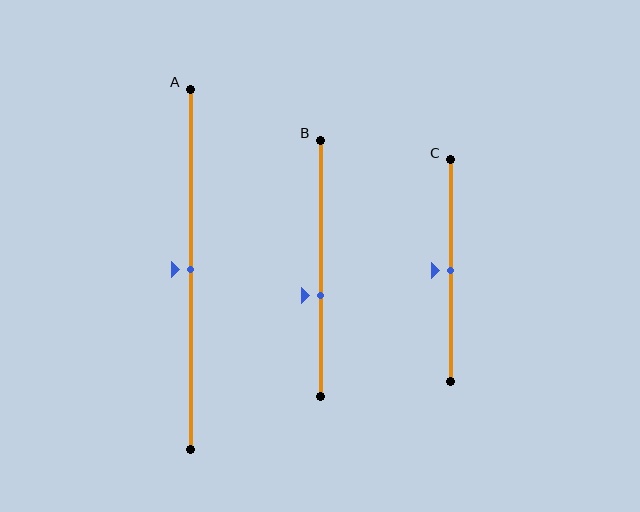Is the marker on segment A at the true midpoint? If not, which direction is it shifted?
Yes, the marker on segment A is at the true midpoint.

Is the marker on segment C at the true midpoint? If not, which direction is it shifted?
Yes, the marker on segment C is at the true midpoint.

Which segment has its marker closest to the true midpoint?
Segment A has its marker closest to the true midpoint.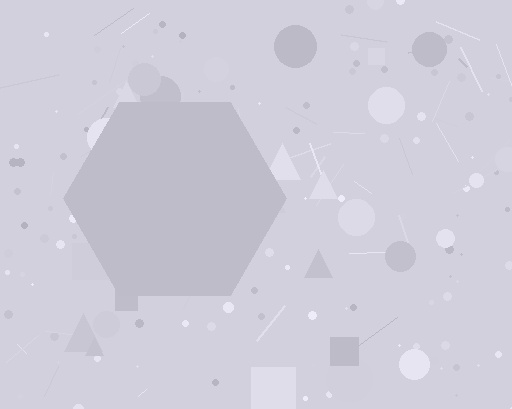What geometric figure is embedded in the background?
A hexagon is embedded in the background.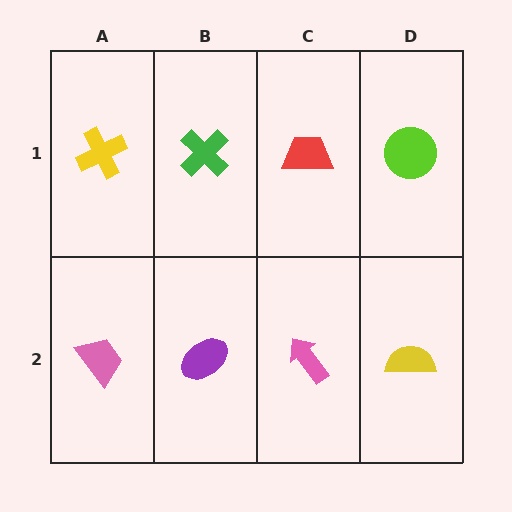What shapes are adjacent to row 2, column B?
A green cross (row 1, column B), a pink trapezoid (row 2, column A), a pink arrow (row 2, column C).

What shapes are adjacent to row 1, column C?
A pink arrow (row 2, column C), a green cross (row 1, column B), a lime circle (row 1, column D).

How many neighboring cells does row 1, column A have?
2.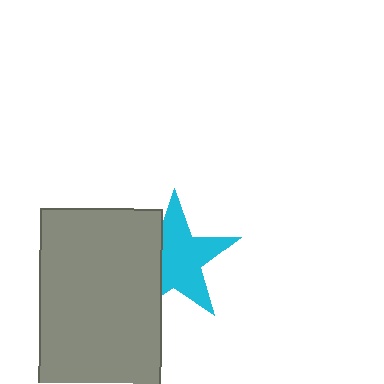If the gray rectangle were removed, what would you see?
You would see the complete cyan star.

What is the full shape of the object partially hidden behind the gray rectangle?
The partially hidden object is a cyan star.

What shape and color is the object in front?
The object in front is a gray rectangle.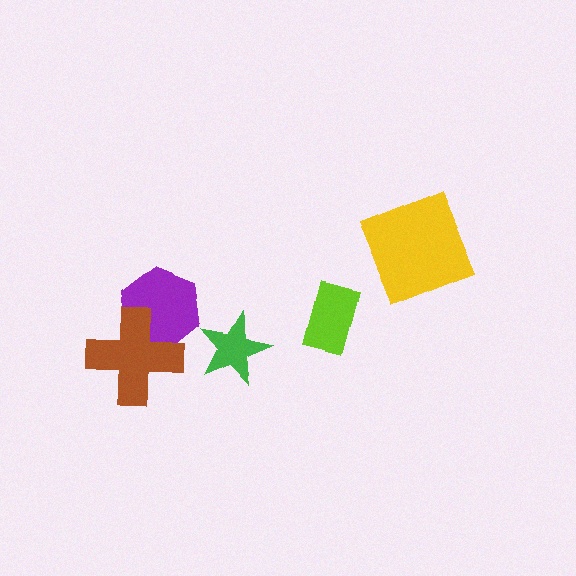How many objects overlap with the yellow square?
0 objects overlap with the yellow square.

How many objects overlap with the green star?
0 objects overlap with the green star.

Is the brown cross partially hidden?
No, no other shape covers it.